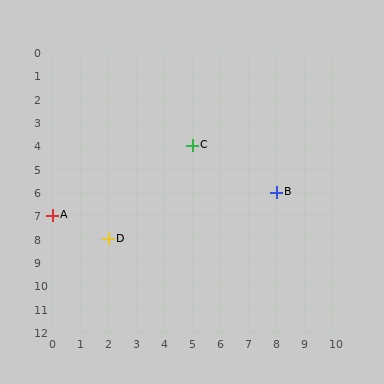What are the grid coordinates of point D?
Point D is at grid coordinates (2, 8).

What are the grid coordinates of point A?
Point A is at grid coordinates (0, 7).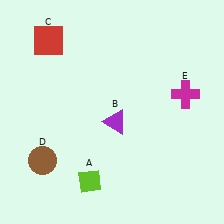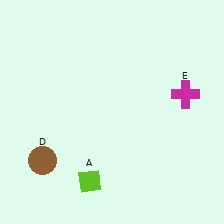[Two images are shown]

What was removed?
The red square (C), the purple triangle (B) were removed in Image 2.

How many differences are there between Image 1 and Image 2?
There are 2 differences between the two images.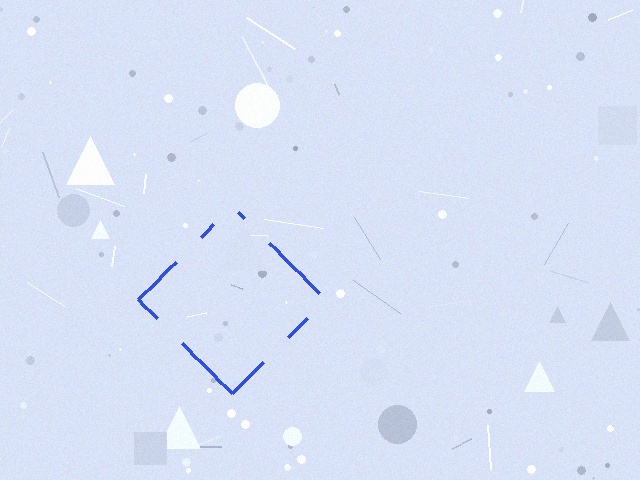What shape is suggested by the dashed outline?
The dashed outline suggests a diamond.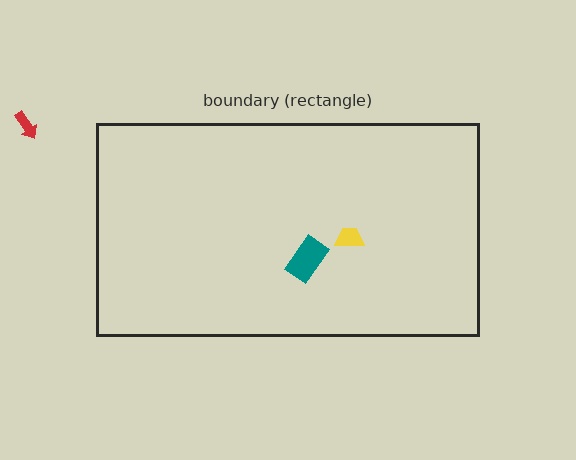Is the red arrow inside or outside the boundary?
Outside.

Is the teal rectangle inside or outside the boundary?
Inside.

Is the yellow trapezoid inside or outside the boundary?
Inside.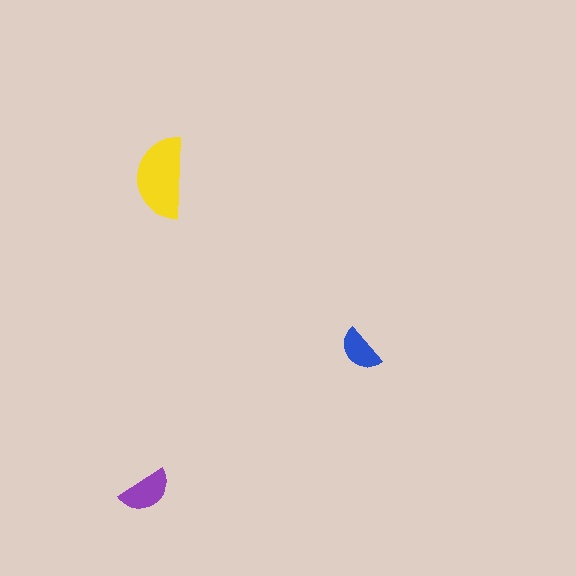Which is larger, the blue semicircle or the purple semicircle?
The purple one.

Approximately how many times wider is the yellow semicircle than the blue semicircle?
About 2 times wider.